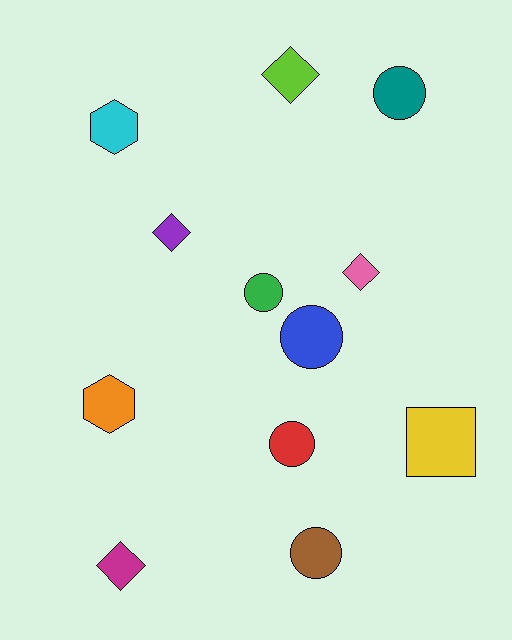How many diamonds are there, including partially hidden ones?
There are 4 diamonds.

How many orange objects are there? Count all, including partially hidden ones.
There is 1 orange object.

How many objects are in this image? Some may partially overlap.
There are 12 objects.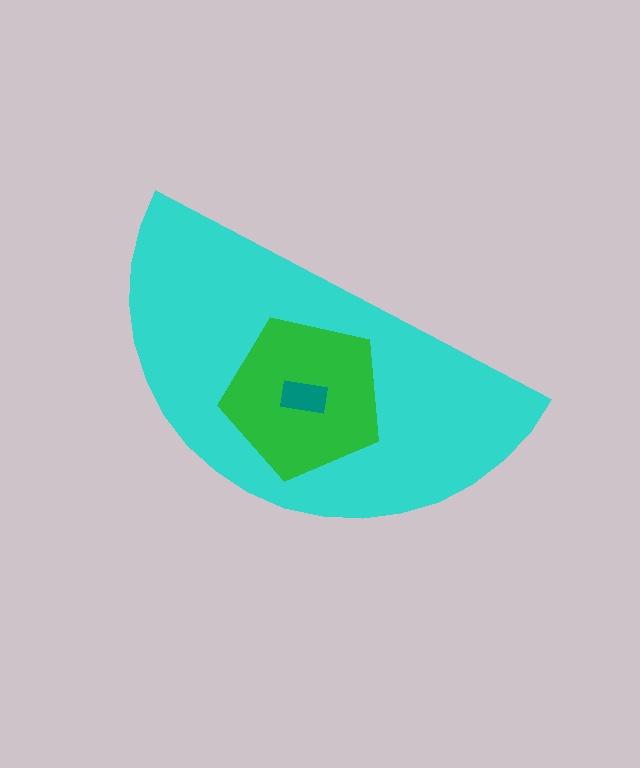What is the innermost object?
The teal rectangle.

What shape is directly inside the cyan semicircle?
The green pentagon.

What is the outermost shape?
The cyan semicircle.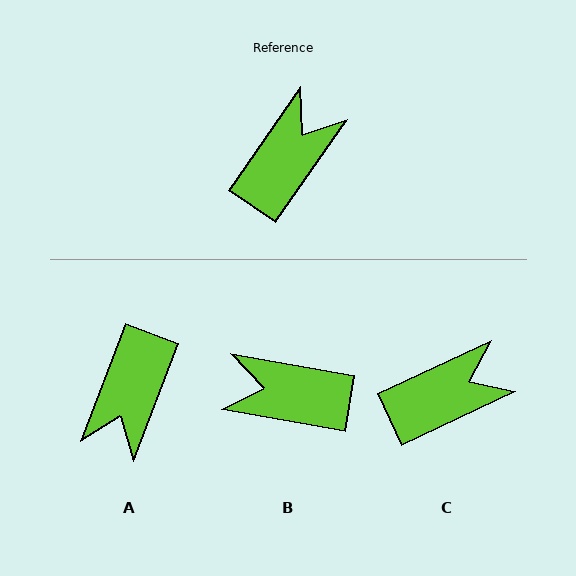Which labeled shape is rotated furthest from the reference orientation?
A, about 166 degrees away.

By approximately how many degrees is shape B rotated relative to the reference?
Approximately 115 degrees counter-clockwise.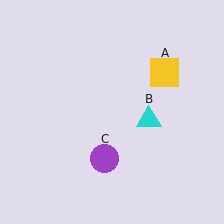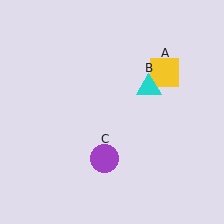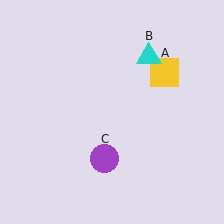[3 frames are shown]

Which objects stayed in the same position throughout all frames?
Yellow square (object A) and purple circle (object C) remained stationary.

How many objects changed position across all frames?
1 object changed position: cyan triangle (object B).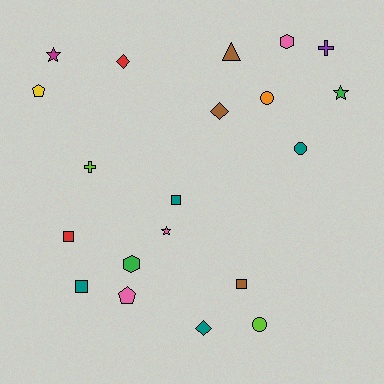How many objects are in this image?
There are 20 objects.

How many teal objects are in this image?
There are 4 teal objects.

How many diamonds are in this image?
There are 3 diamonds.